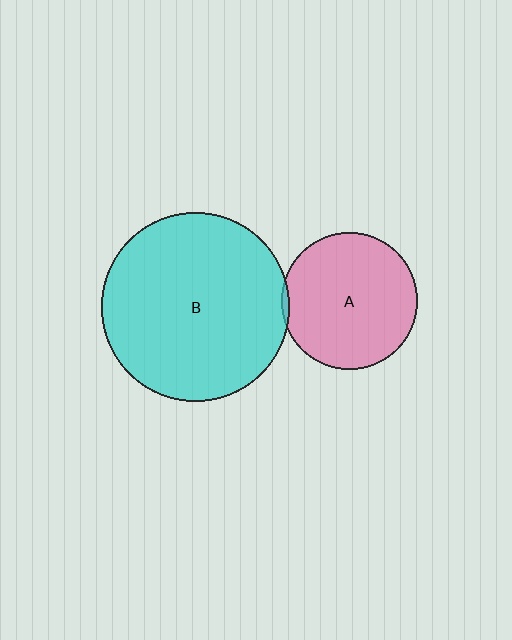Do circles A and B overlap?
Yes.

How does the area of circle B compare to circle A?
Approximately 1.9 times.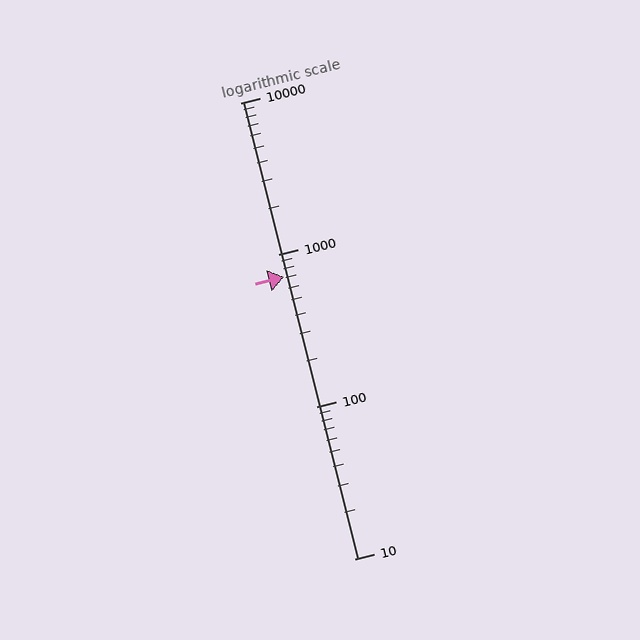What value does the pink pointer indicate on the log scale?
The pointer indicates approximately 710.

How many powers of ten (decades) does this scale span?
The scale spans 3 decades, from 10 to 10000.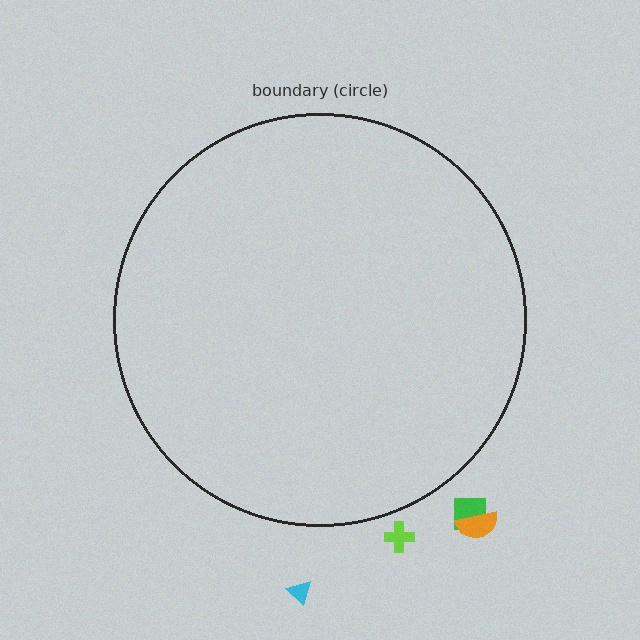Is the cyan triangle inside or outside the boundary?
Outside.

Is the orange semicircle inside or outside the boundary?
Outside.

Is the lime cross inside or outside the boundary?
Outside.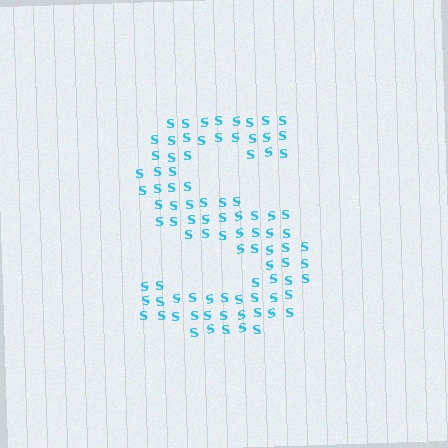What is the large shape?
The large shape is the letter S.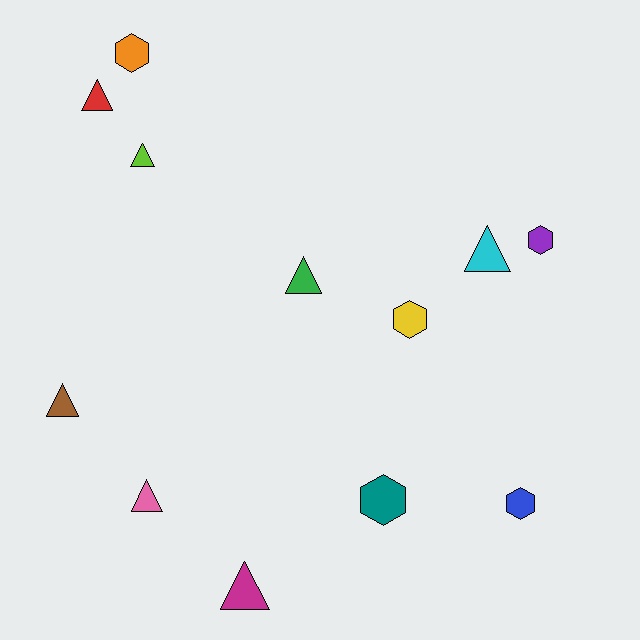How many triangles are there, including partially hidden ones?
There are 7 triangles.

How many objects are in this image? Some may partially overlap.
There are 12 objects.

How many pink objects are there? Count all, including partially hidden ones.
There is 1 pink object.